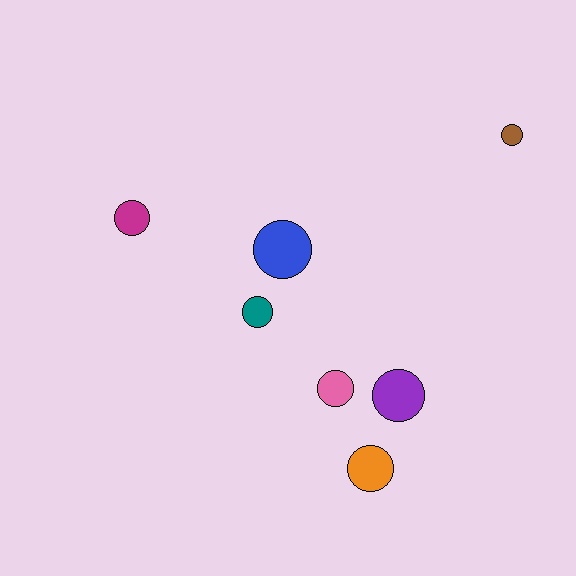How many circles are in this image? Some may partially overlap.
There are 7 circles.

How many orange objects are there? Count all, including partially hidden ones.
There is 1 orange object.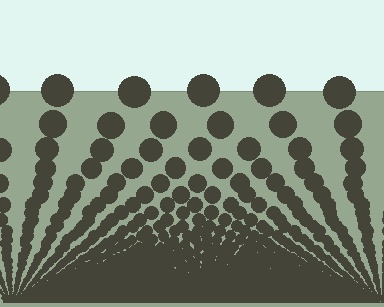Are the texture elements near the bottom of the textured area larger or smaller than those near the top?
Smaller. The gradient is inverted — elements near the bottom are smaller and denser.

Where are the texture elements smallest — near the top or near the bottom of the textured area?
Near the bottom.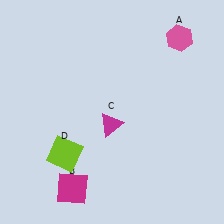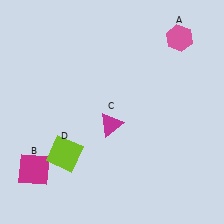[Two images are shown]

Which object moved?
The magenta square (B) moved left.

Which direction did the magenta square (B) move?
The magenta square (B) moved left.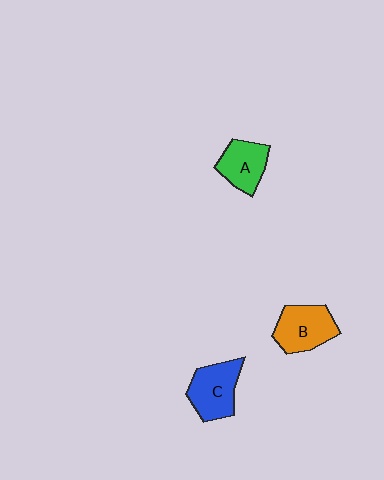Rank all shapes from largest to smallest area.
From largest to smallest: B (orange), C (blue), A (green).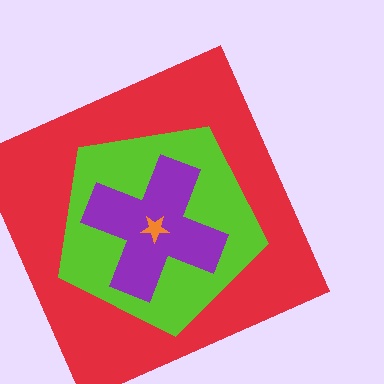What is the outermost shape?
The red square.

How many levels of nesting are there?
4.